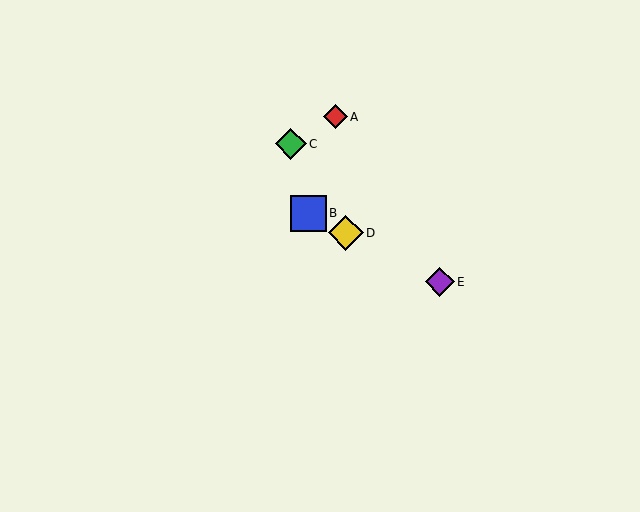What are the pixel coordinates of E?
Object E is at (440, 282).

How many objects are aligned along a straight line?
3 objects (B, D, E) are aligned along a straight line.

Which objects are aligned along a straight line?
Objects B, D, E are aligned along a straight line.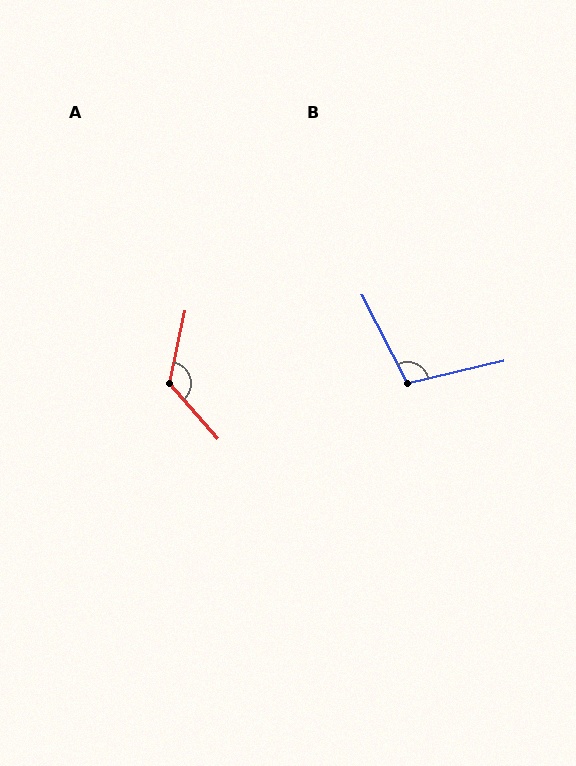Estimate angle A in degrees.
Approximately 127 degrees.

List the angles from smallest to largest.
B (104°), A (127°).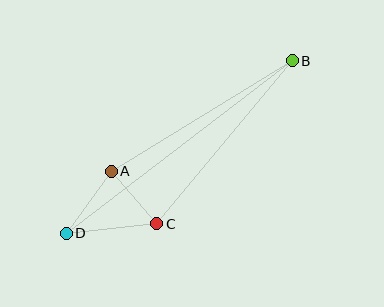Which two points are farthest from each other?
Points B and D are farthest from each other.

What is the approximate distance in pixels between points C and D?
The distance between C and D is approximately 91 pixels.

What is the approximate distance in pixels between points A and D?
The distance between A and D is approximately 76 pixels.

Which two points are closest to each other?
Points A and C are closest to each other.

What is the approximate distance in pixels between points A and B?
The distance between A and B is approximately 212 pixels.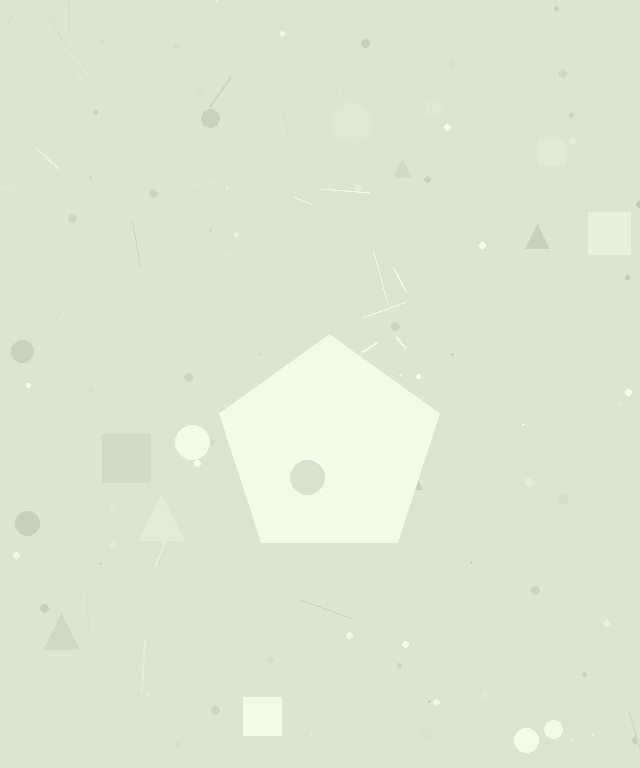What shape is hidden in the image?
A pentagon is hidden in the image.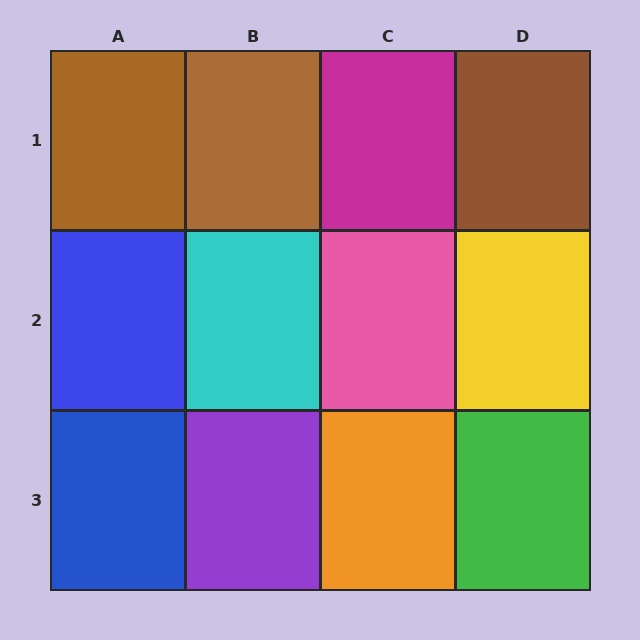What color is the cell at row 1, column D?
Brown.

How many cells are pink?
1 cell is pink.